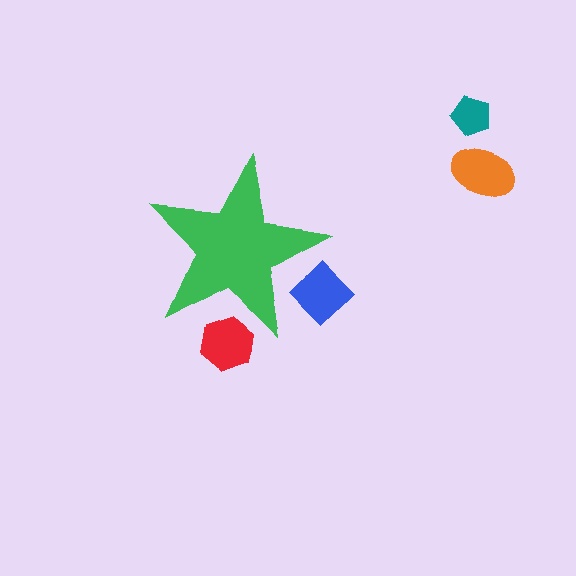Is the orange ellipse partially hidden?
No, the orange ellipse is fully visible.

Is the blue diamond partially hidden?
Yes, the blue diamond is partially hidden behind the green star.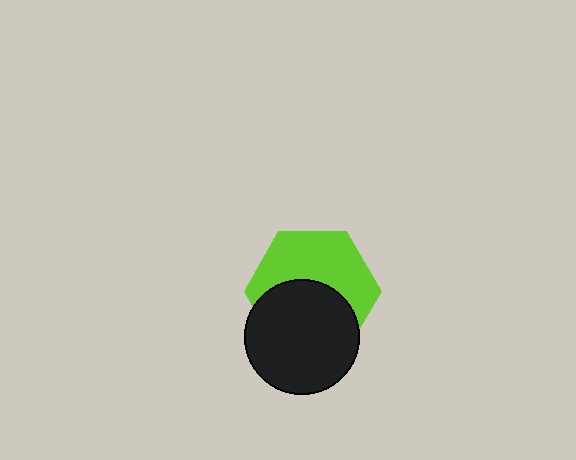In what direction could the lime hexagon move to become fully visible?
The lime hexagon could move up. That would shift it out from behind the black circle entirely.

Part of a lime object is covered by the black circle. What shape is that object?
It is a hexagon.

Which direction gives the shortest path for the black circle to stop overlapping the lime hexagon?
Moving down gives the shortest separation.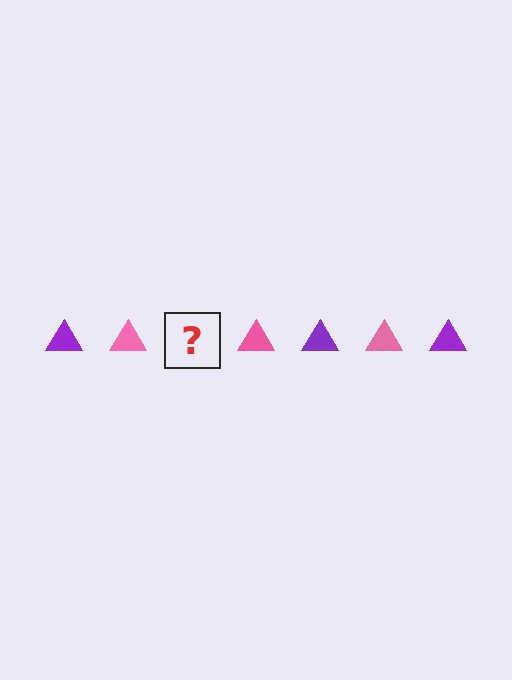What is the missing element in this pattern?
The missing element is a purple triangle.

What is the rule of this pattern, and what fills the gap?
The rule is that the pattern cycles through purple, pink triangles. The gap should be filled with a purple triangle.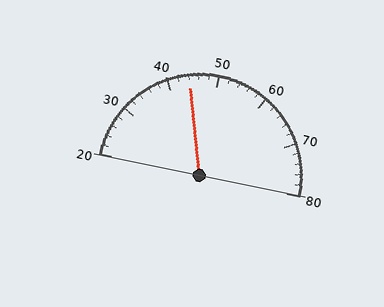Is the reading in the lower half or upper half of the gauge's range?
The reading is in the lower half of the range (20 to 80).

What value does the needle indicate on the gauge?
The needle indicates approximately 44.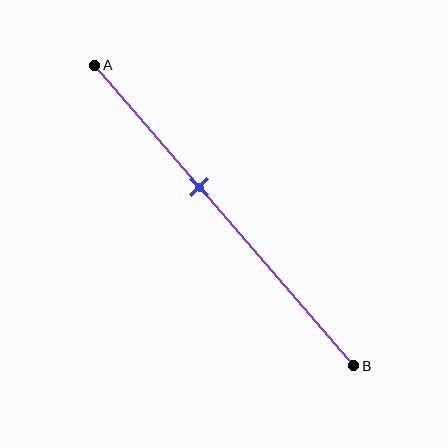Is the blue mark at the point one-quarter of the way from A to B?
No, the mark is at about 40% from A, not at the 25% one-quarter point.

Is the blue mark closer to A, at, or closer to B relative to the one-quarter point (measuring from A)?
The blue mark is closer to point B than the one-quarter point of segment AB.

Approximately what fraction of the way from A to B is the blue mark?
The blue mark is approximately 40% of the way from A to B.